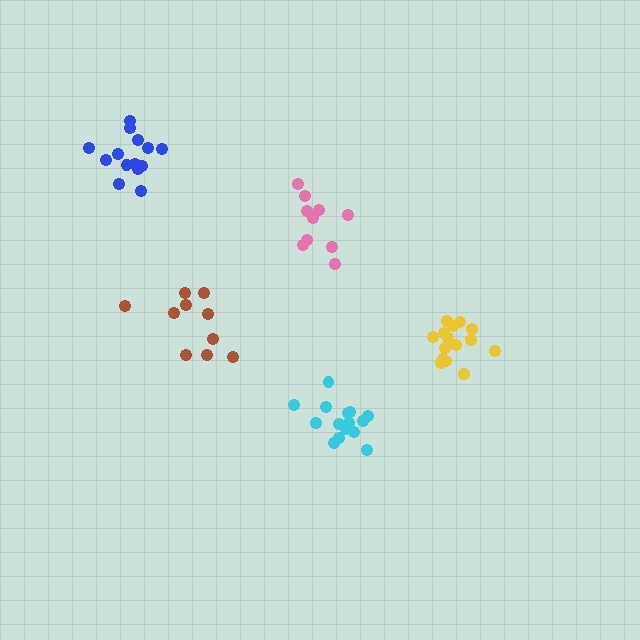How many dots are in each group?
Group 1: 10 dots, Group 2: 10 dots, Group 3: 14 dots, Group 4: 15 dots, Group 5: 15 dots (64 total).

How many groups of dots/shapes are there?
There are 5 groups.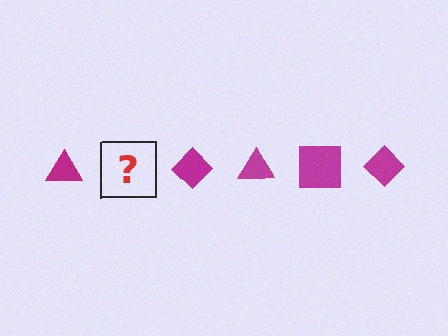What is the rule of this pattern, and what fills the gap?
The rule is that the pattern cycles through triangle, square, diamond shapes in magenta. The gap should be filled with a magenta square.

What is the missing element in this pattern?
The missing element is a magenta square.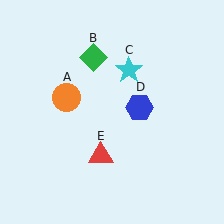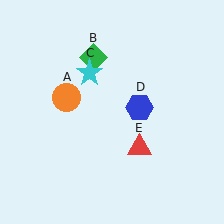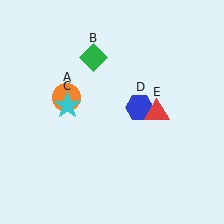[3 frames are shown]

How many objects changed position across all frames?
2 objects changed position: cyan star (object C), red triangle (object E).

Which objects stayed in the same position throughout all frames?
Orange circle (object A) and green diamond (object B) and blue hexagon (object D) remained stationary.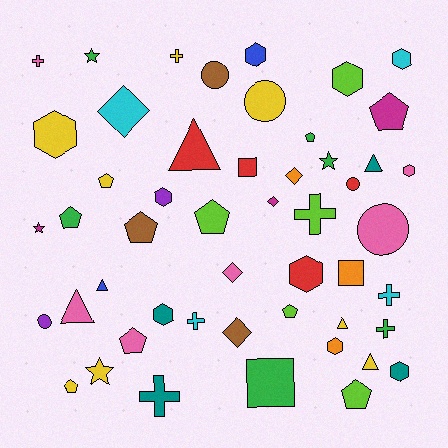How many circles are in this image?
There are 5 circles.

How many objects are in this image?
There are 50 objects.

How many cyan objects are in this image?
There are 4 cyan objects.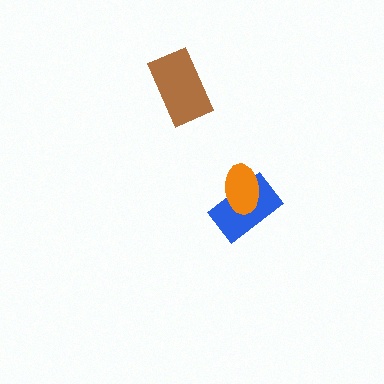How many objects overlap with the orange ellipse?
1 object overlaps with the orange ellipse.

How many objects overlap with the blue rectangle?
1 object overlaps with the blue rectangle.